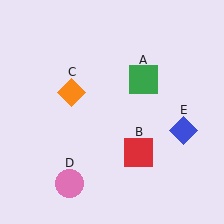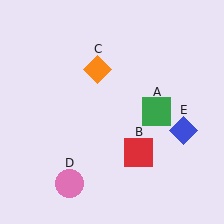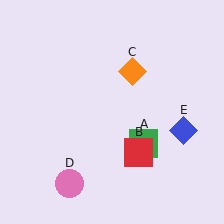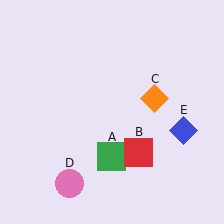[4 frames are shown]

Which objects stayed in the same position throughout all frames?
Red square (object B) and pink circle (object D) and blue diamond (object E) remained stationary.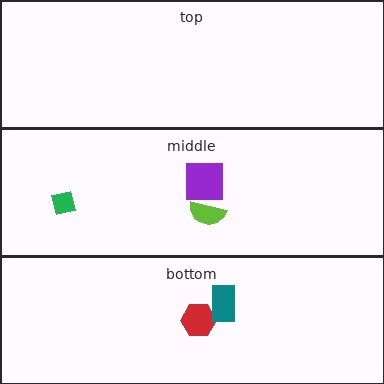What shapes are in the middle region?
The purple square, the lime semicircle, the green square.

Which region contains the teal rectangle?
The bottom region.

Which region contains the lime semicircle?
The middle region.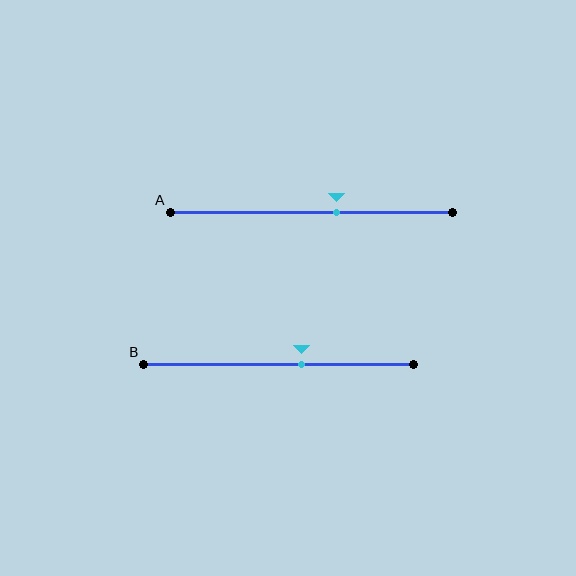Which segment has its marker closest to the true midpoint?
Segment B has its marker closest to the true midpoint.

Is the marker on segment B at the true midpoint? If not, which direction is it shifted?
No, the marker on segment B is shifted to the right by about 8% of the segment length.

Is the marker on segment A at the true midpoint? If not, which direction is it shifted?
No, the marker on segment A is shifted to the right by about 9% of the segment length.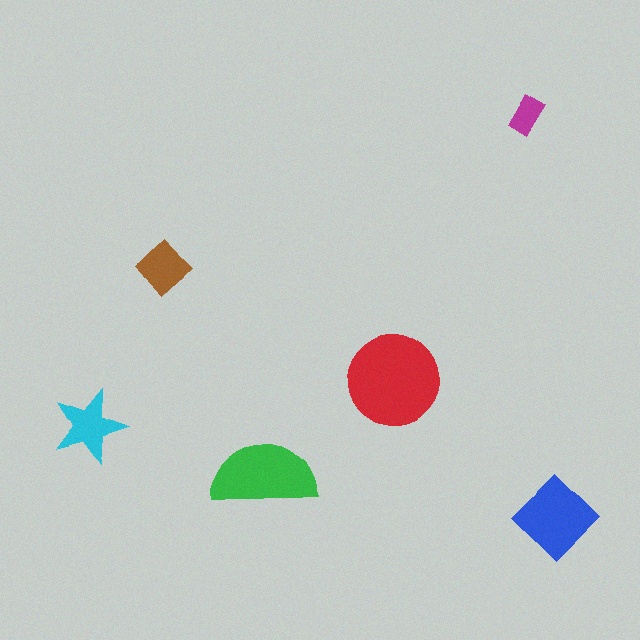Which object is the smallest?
The magenta rectangle.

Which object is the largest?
The red circle.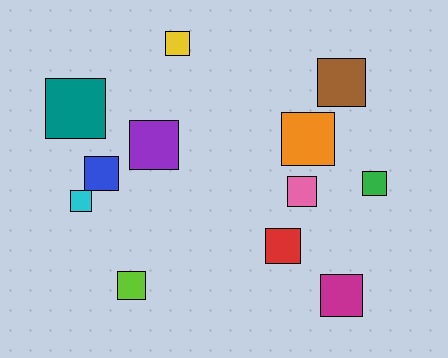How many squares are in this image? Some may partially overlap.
There are 12 squares.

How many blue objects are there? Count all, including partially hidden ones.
There is 1 blue object.